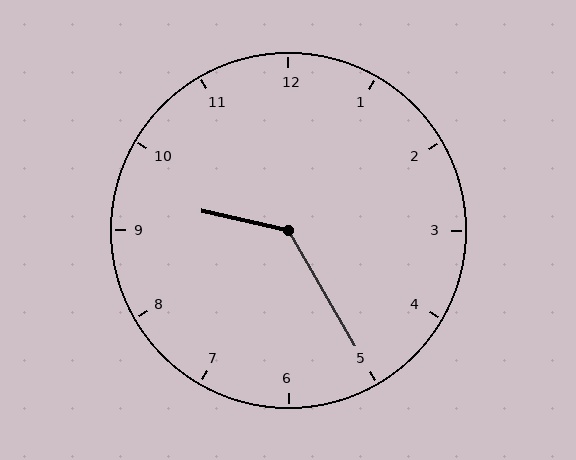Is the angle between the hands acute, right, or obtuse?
It is obtuse.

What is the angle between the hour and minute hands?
Approximately 132 degrees.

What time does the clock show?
9:25.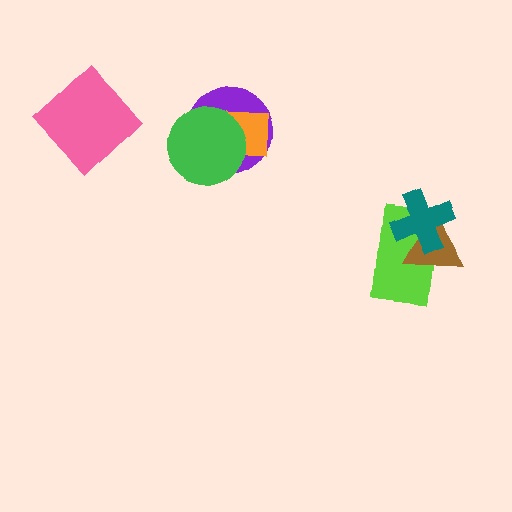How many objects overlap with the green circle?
2 objects overlap with the green circle.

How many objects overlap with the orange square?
2 objects overlap with the orange square.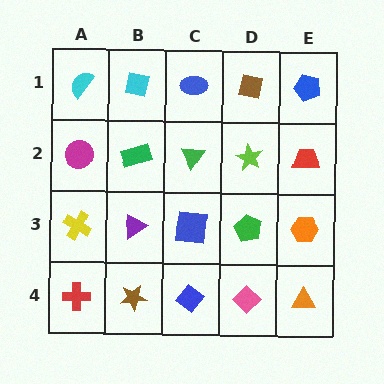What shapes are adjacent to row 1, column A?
A magenta circle (row 2, column A), a cyan square (row 1, column B).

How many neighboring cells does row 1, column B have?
3.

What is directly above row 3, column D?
A lime star.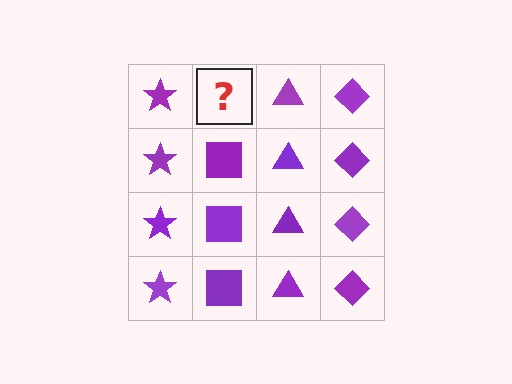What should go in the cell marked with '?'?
The missing cell should contain a purple square.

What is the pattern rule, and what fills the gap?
The rule is that each column has a consistent shape. The gap should be filled with a purple square.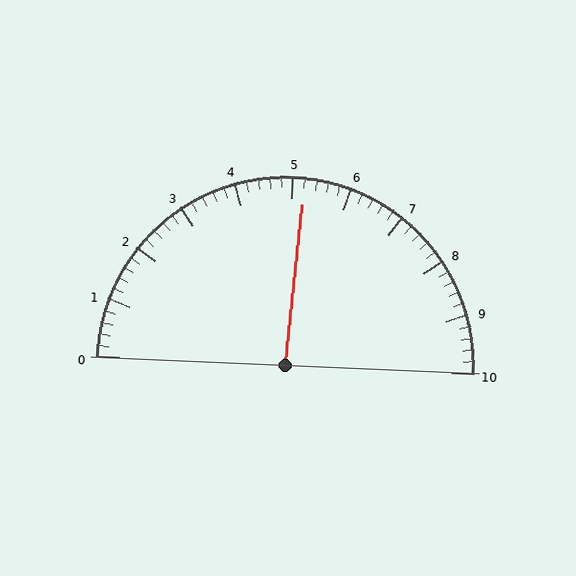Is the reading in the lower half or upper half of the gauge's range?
The reading is in the upper half of the range (0 to 10).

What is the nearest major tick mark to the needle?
The nearest major tick mark is 5.